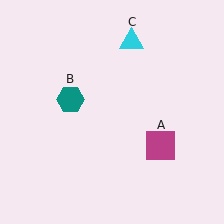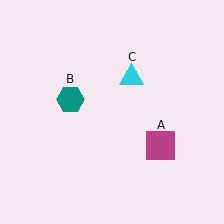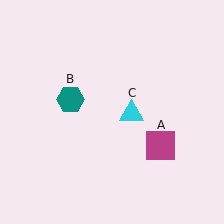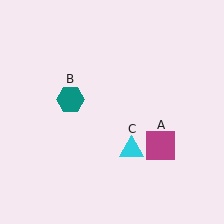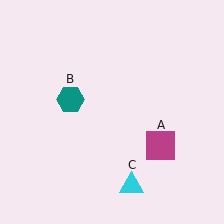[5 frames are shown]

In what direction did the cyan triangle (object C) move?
The cyan triangle (object C) moved down.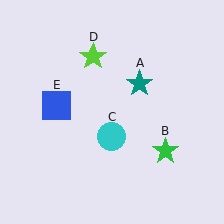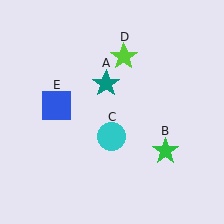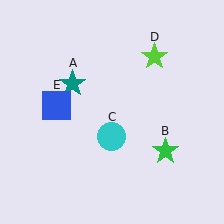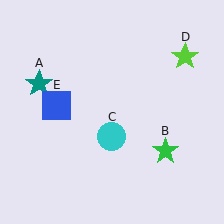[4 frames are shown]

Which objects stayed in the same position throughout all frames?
Green star (object B) and cyan circle (object C) and blue square (object E) remained stationary.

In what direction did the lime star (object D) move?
The lime star (object D) moved right.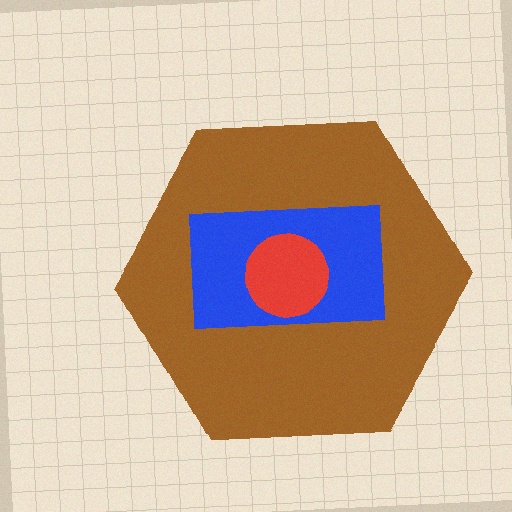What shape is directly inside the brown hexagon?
The blue rectangle.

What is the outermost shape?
The brown hexagon.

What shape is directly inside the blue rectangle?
The red circle.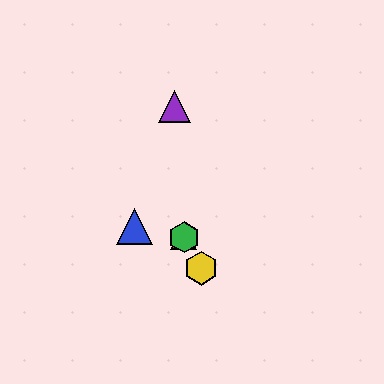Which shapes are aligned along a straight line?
The red triangle, the green hexagon, the yellow hexagon are aligned along a straight line.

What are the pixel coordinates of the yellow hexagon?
The yellow hexagon is at (201, 268).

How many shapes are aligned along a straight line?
3 shapes (the red triangle, the green hexagon, the yellow hexagon) are aligned along a straight line.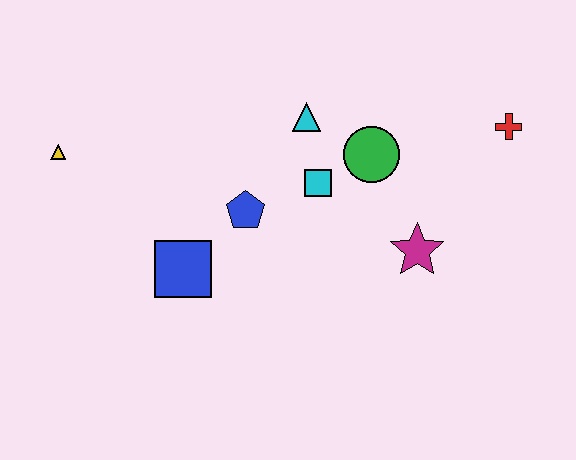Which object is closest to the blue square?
The blue pentagon is closest to the blue square.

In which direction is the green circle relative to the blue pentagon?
The green circle is to the right of the blue pentagon.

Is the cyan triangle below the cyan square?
No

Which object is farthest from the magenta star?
The yellow triangle is farthest from the magenta star.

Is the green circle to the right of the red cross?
No